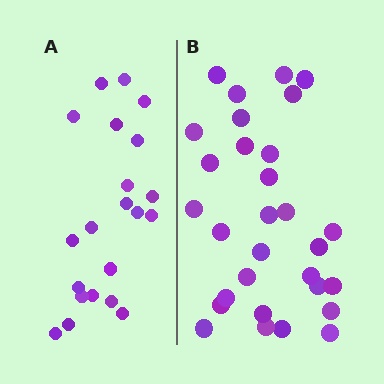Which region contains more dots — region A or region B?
Region B (the right region) has more dots.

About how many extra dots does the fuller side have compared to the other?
Region B has roughly 8 or so more dots than region A.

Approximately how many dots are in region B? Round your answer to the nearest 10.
About 30 dots.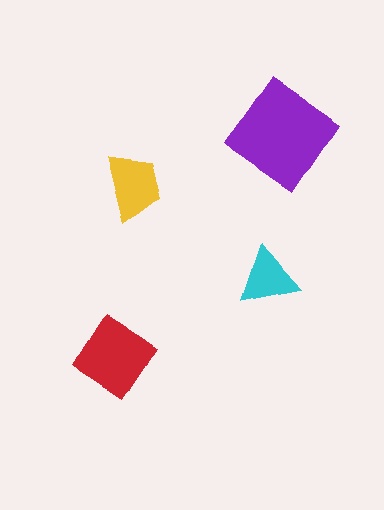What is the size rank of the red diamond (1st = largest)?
2nd.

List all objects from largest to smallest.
The purple diamond, the red diamond, the yellow trapezoid, the cyan triangle.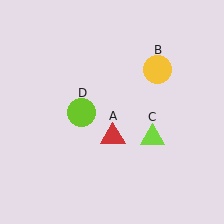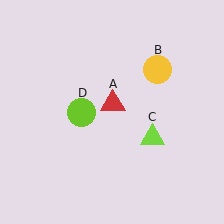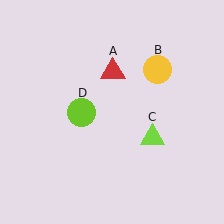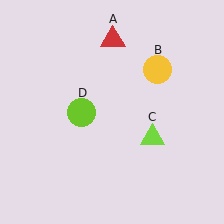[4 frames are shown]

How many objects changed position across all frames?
1 object changed position: red triangle (object A).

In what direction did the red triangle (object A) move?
The red triangle (object A) moved up.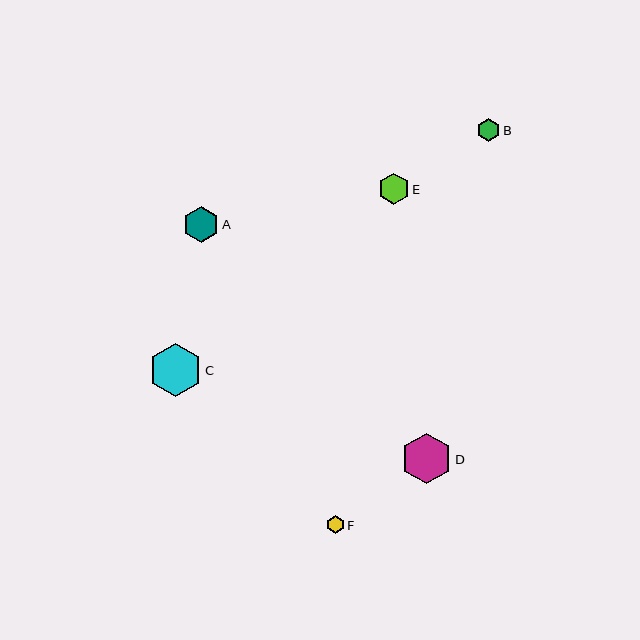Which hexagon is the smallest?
Hexagon F is the smallest with a size of approximately 18 pixels.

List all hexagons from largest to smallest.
From largest to smallest: C, D, A, E, B, F.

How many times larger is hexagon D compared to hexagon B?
Hexagon D is approximately 2.2 times the size of hexagon B.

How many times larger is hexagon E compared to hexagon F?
Hexagon E is approximately 1.8 times the size of hexagon F.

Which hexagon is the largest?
Hexagon C is the largest with a size of approximately 53 pixels.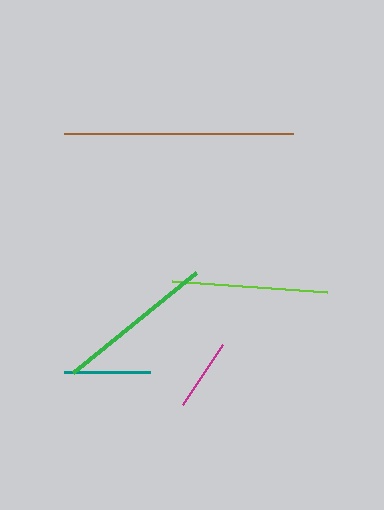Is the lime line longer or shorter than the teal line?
The lime line is longer than the teal line.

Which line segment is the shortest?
The magenta line is the shortest at approximately 72 pixels.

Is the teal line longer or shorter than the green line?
The green line is longer than the teal line.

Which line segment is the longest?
The brown line is the longest at approximately 228 pixels.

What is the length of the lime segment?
The lime segment is approximately 155 pixels long.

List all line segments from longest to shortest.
From longest to shortest: brown, green, lime, teal, magenta.